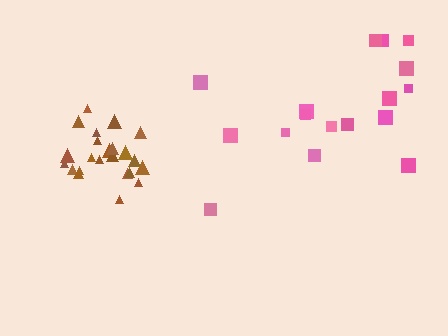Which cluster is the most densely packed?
Brown.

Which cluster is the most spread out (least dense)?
Pink.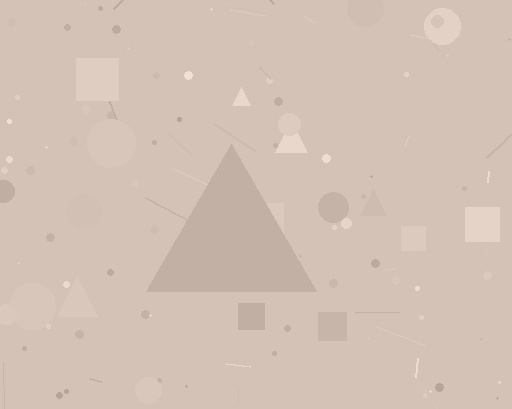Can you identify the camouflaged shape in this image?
The camouflaged shape is a triangle.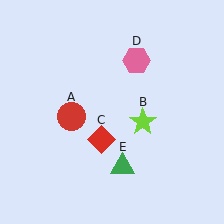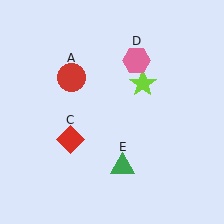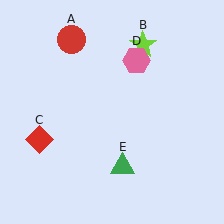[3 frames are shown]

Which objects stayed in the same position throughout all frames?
Pink hexagon (object D) and green triangle (object E) remained stationary.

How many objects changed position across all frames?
3 objects changed position: red circle (object A), lime star (object B), red diamond (object C).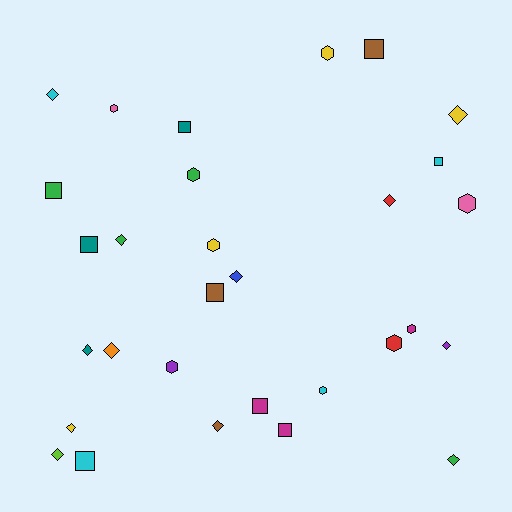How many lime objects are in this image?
There is 1 lime object.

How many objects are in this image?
There are 30 objects.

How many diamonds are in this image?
There are 12 diamonds.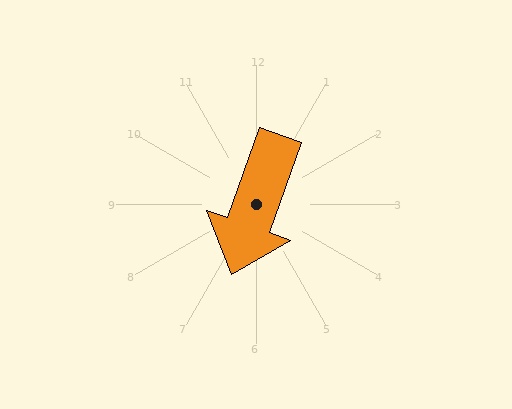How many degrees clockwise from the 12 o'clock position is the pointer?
Approximately 200 degrees.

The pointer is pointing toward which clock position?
Roughly 7 o'clock.